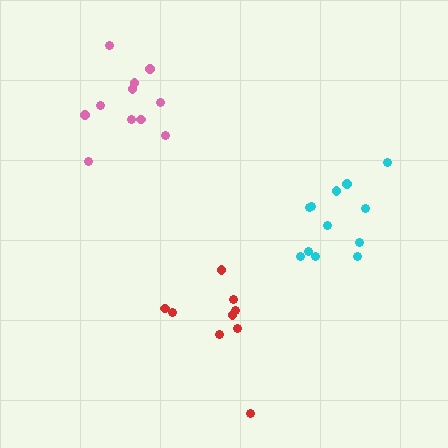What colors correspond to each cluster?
The clusters are colored: red, cyan, pink.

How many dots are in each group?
Group 1: 9 dots, Group 2: 12 dots, Group 3: 11 dots (32 total).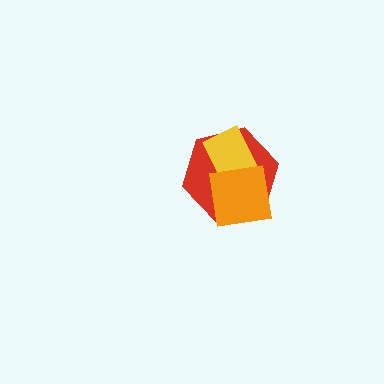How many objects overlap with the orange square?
2 objects overlap with the orange square.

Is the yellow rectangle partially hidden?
Yes, it is partially covered by another shape.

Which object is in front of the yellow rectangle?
The orange square is in front of the yellow rectangle.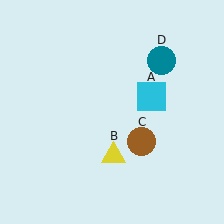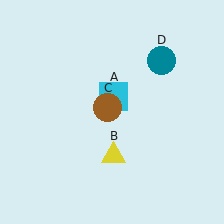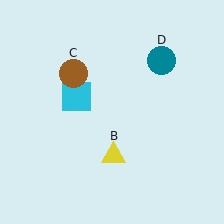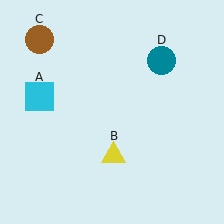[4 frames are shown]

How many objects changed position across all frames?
2 objects changed position: cyan square (object A), brown circle (object C).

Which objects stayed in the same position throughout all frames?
Yellow triangle (object B) and teal circle (object D) remained stationary.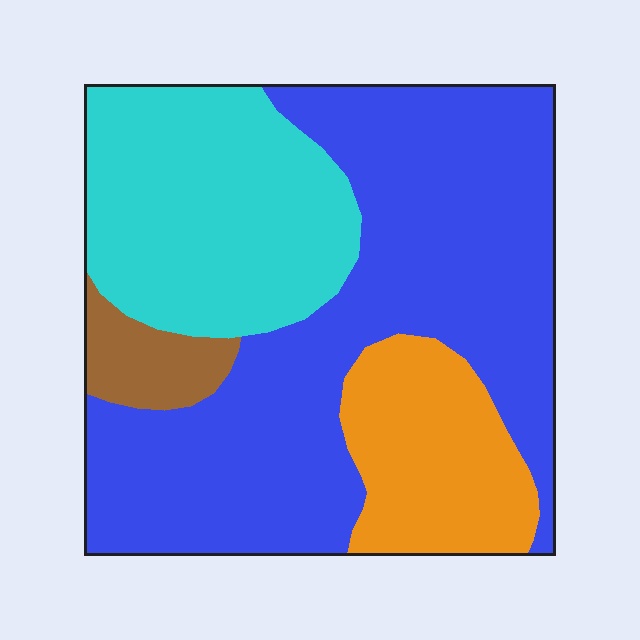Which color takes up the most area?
Blue, at roughly 55%.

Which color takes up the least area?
Brown, at roughly 5%.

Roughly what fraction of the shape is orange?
Orange takes up less than a sixth of the shape.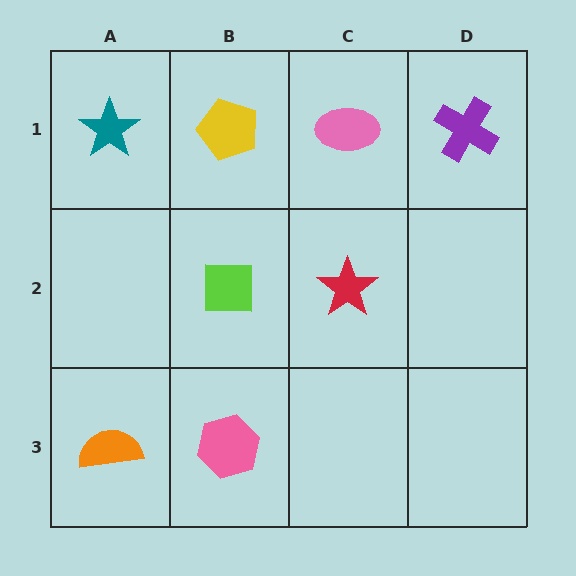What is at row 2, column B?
A lime square.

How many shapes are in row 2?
2 shapes.